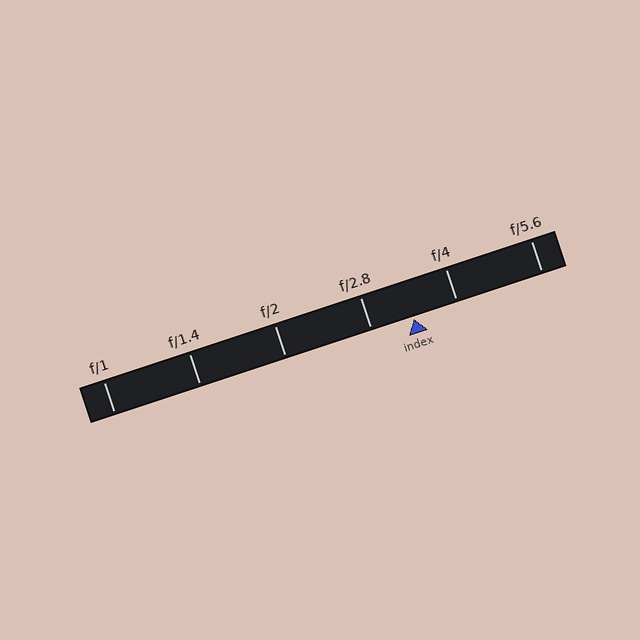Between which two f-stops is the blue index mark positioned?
The index mark is between f/2.8 and f/4.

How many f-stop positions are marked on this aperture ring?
There are 6 f-stop positions marked.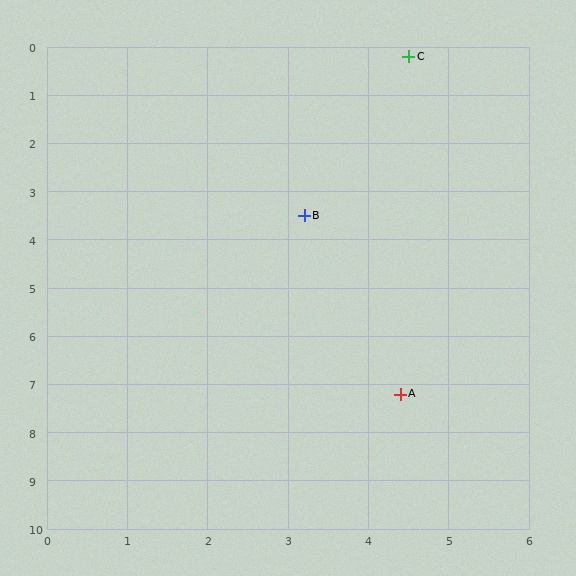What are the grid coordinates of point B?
Point B is at approximately (3.2, 3.5).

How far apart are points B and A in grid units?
Points B and A are about 3.9 grid units apart.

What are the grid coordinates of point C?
Point C is at approximately (4.5, 0.2).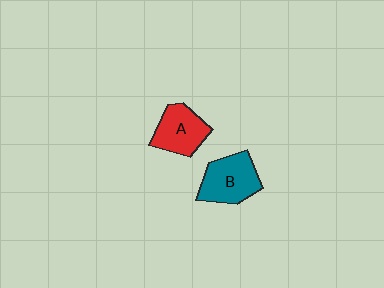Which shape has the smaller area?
Shape A (red).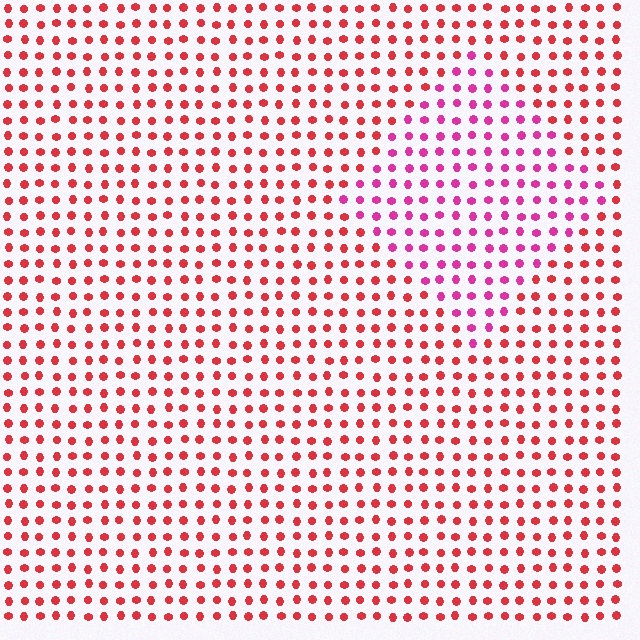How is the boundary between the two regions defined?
The boundary is defined purely by a slight shift in hue (about 36 degrees). Spacing, size, and orientation are identical on both sides.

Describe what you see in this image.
The image is filled with small red elements in a uniform arrangement. A diamond-shaped region is visible where the elements are tinted to a slightly different hue, forming a subtle color boundary.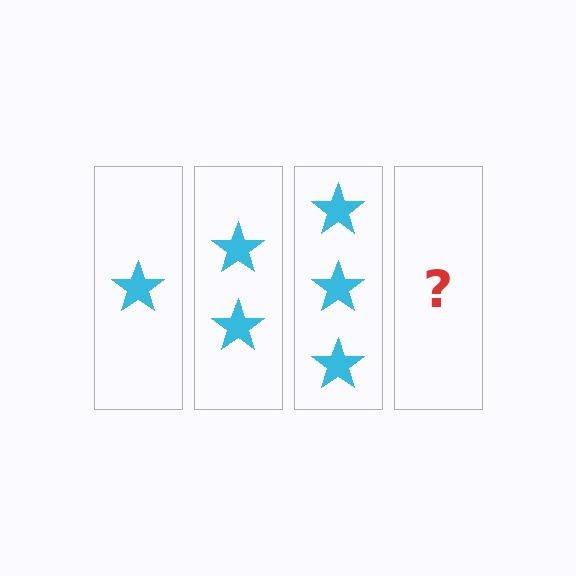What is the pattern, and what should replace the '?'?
The pattern is that each step adds one more star. The '?' should be 4 stars.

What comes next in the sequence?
The next element should be 4 stars.